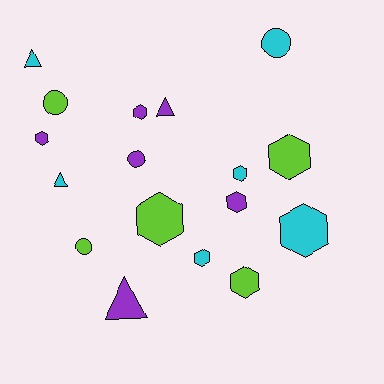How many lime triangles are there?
There are no lime triangles.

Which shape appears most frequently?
Hexagon, with 9 objects.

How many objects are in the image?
There are 17 objects.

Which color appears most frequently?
Purple, with 6 objects.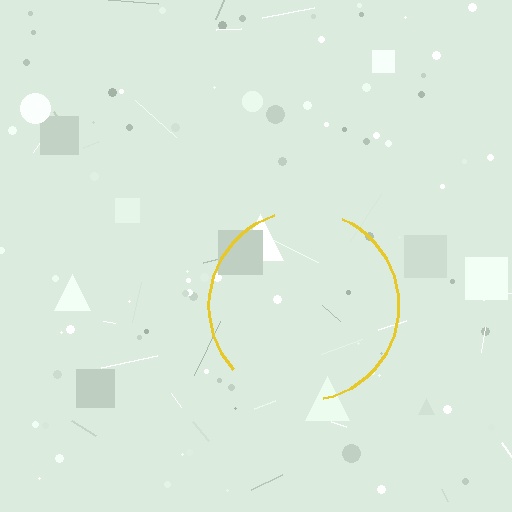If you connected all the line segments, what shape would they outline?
They would outline a circle.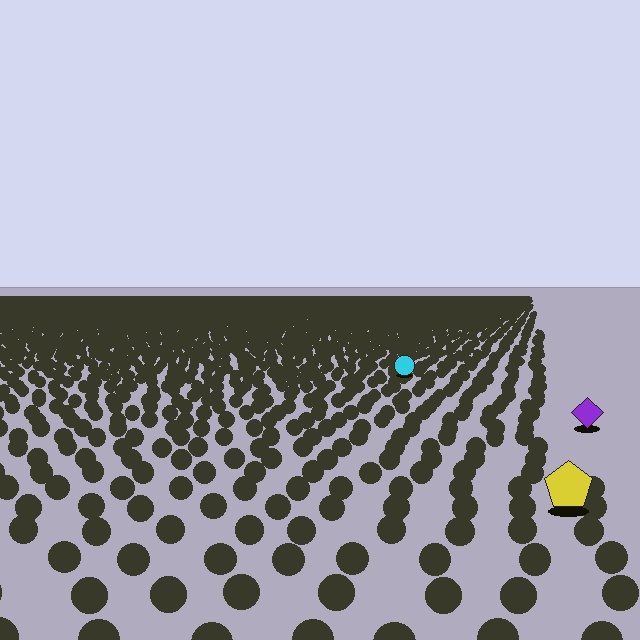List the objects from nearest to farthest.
From nearest to farthest: the yellow pentagon, the purple diamond, the cyan circle.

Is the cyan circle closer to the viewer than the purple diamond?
No. The purple diamond is closer — you can tell from the texture gradient: the ground texture is coarser near it.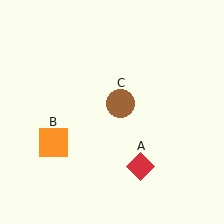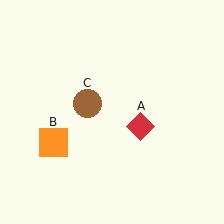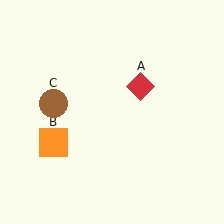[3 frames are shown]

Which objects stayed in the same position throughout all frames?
Orange square (object B) remained stationary.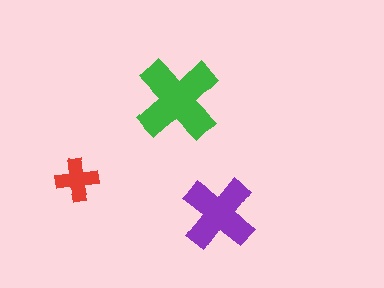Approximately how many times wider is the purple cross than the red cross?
About 1.5 times wider.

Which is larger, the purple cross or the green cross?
The green one.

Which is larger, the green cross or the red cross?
The green one.